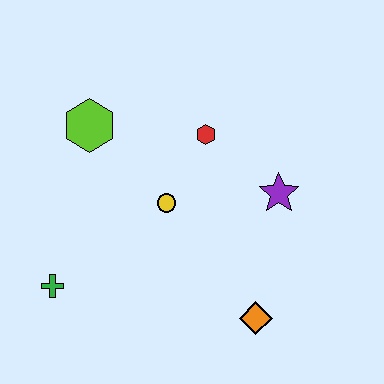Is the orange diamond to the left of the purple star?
Yes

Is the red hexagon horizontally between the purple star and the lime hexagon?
Yes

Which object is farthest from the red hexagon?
The green cross is farthest from the red hexagon.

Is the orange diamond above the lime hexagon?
No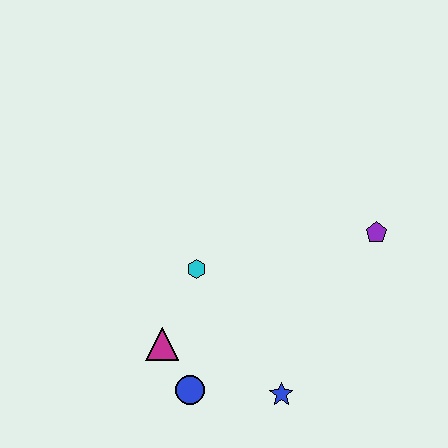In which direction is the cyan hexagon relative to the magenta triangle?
The cyan hexagon is above the magenta triangle.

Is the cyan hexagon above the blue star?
Yes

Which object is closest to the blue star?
The blue circle is closest to the blue star.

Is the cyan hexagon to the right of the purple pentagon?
No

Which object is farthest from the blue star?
The purple pentagon is farthest from the blue star.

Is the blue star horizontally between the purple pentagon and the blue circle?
Yes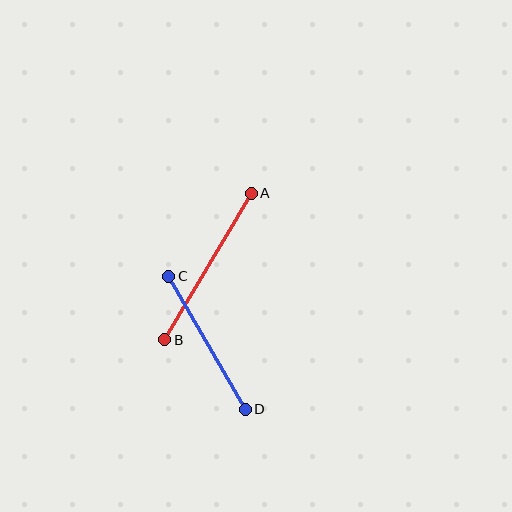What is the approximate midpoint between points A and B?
The midpoint is at approximately (208, 267) pixels.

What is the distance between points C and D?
The distance is approximately 153 pixels.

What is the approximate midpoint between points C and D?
The midpoint is at approximately (207, 343) pixels.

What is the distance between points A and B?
The distance is approximately 170 pixels.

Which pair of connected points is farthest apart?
Points A and B are farthest apart.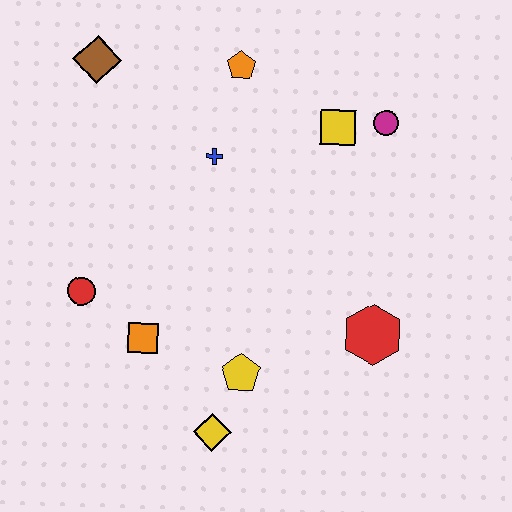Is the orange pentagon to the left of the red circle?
No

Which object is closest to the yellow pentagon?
The yellow diamond is closest to the yellow pentagon.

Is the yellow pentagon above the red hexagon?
No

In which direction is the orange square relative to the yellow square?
The orange square is below the yellow square.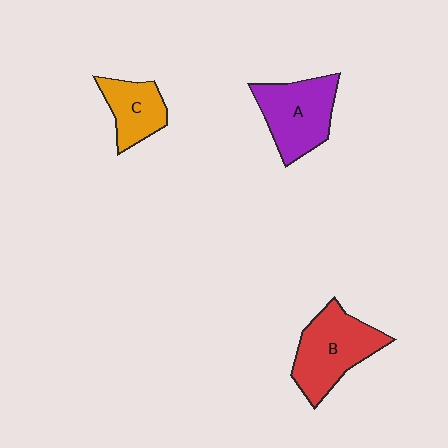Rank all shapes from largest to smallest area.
From largest to smallest: B (red), A (purple), C (orange).